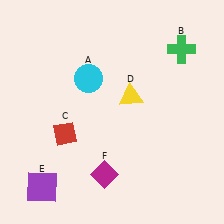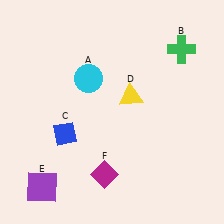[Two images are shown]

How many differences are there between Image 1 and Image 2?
There is 1 difference between the two images.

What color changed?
The diamond (C) changed from red in Image 1 to blue in Image 2.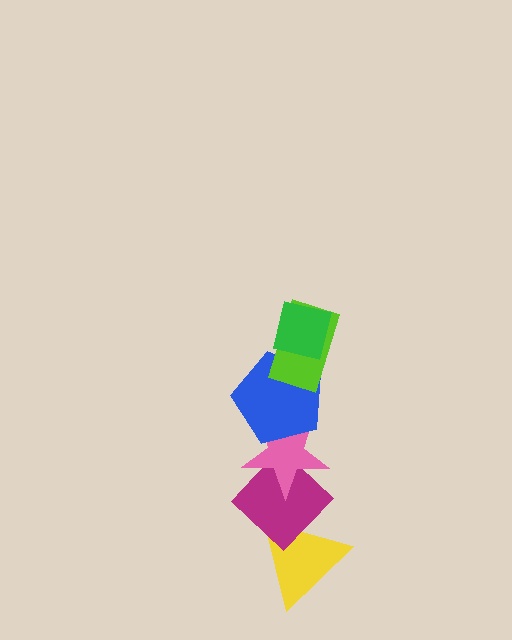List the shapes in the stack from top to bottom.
From top to bottom: the green square, the lime rectangle, the blue pentagon, the pink star, the magenta diamond, the yellow triangle.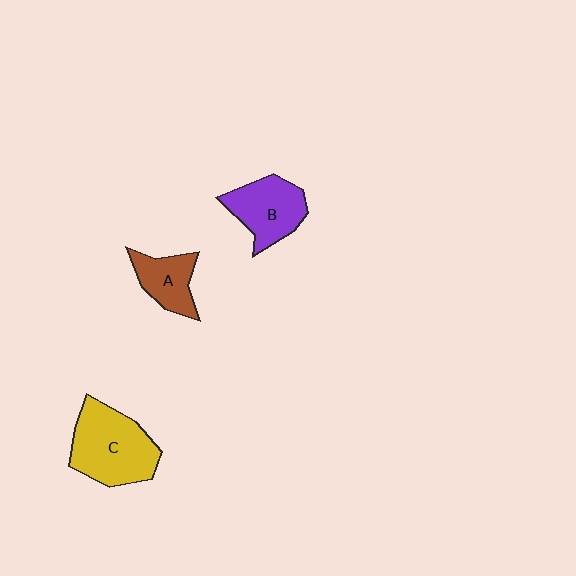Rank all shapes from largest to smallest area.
From largest to smallest: C (yellow), B (purple), A (brown).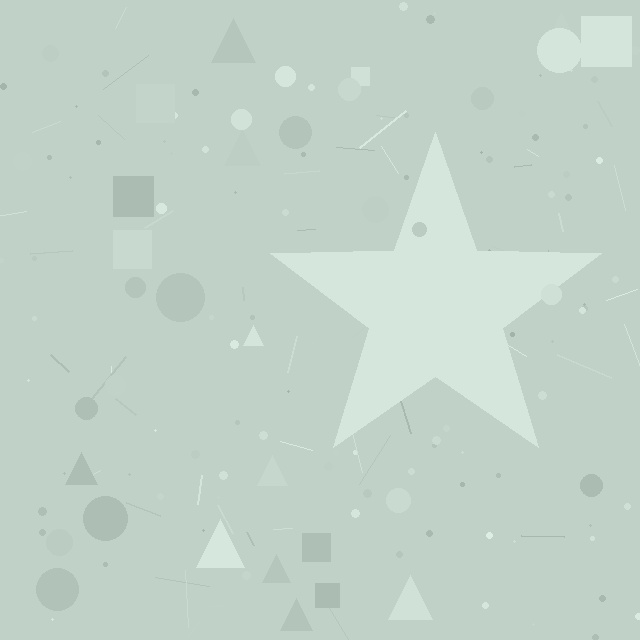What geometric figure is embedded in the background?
A star is embedded in the background.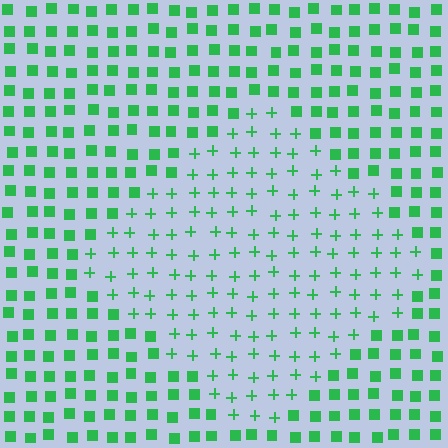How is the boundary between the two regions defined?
The boundary is defined by a change in element shape: plus signs inside vs. squares outside. All elements share the same color and spacing.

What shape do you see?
I see a diamond.